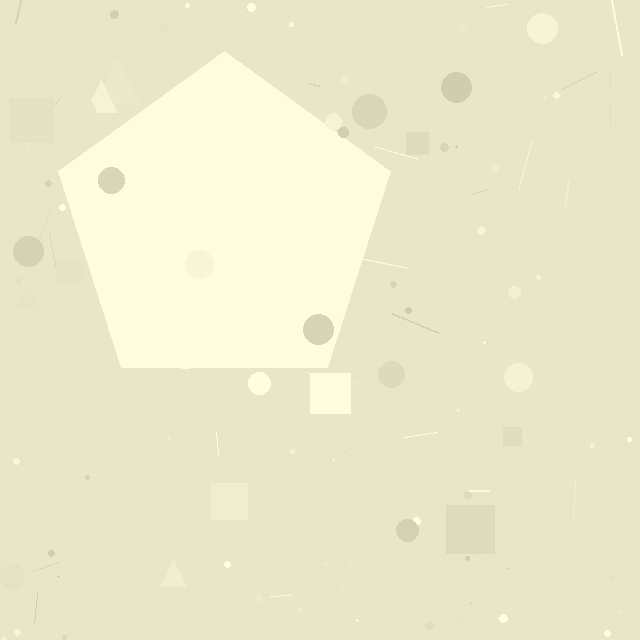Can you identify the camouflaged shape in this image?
The camouflaged shape is a pentagon.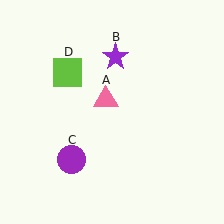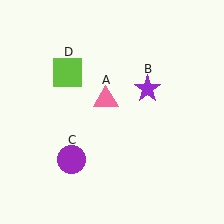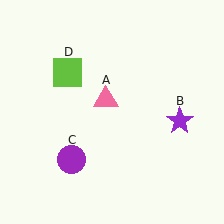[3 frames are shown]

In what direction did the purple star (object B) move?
The purple star (object B) moved down and to the right.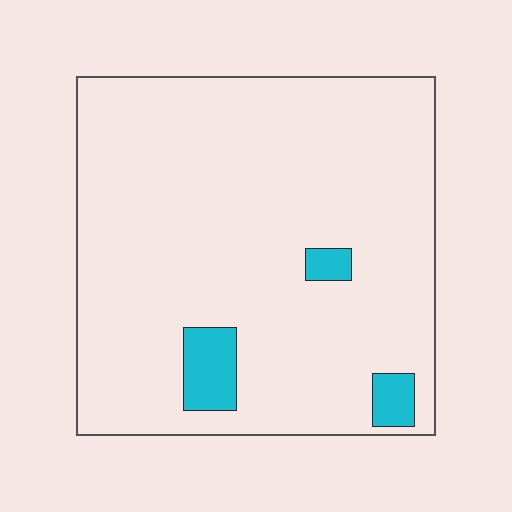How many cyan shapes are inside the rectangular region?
3.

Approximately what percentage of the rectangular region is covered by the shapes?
Approximately 5%.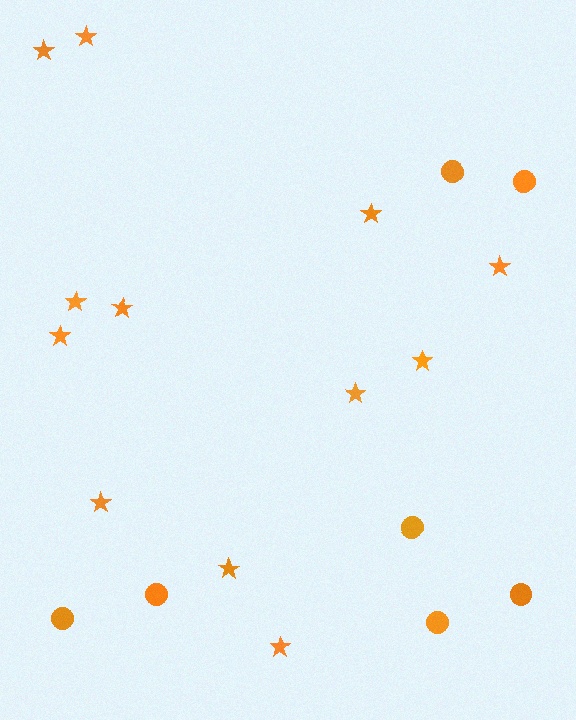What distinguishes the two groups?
There are 2 groups: one group of circles (7) and one group of stars (12).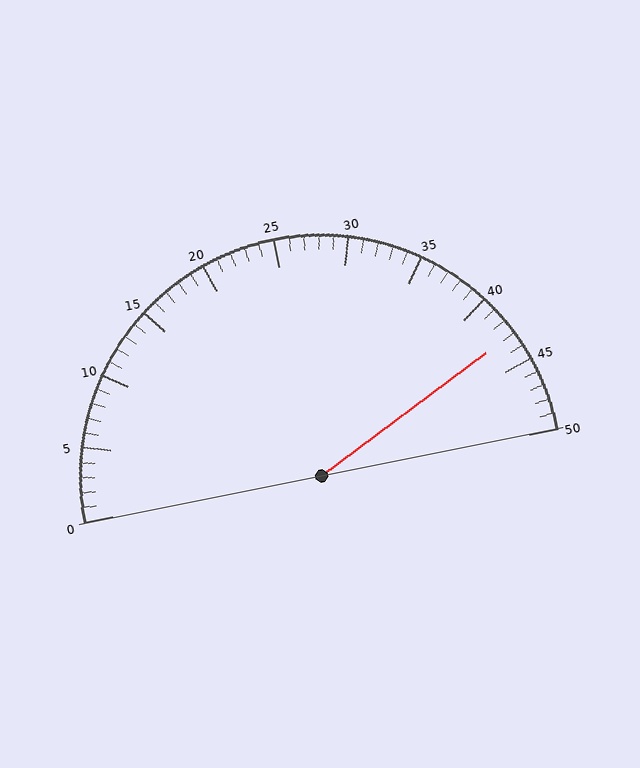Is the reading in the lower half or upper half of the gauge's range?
The reading is in the upper half of the range (0 to 50).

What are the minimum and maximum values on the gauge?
The gauge ranges from 0 to 50.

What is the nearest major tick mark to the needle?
The nearest major tick mark is 45.